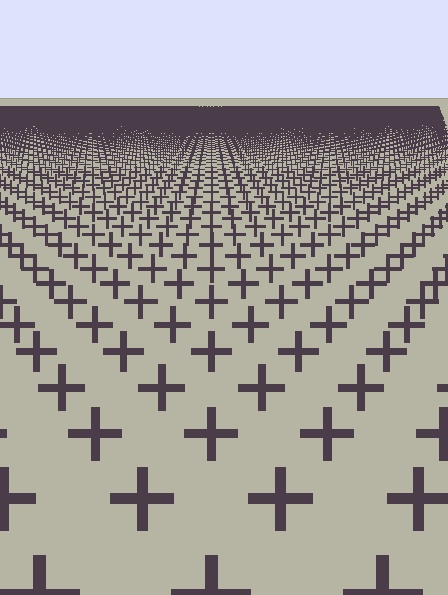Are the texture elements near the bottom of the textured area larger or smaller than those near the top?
Larger. Near the bottom, elements are closer to the viewer and appear at a bigger on-screen size.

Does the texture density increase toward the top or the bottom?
Density increases toward the top.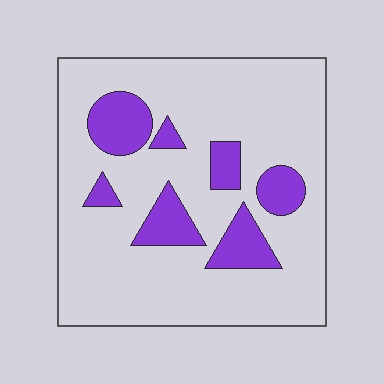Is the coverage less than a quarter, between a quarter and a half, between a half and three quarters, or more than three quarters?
Less than a quarter.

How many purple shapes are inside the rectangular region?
7.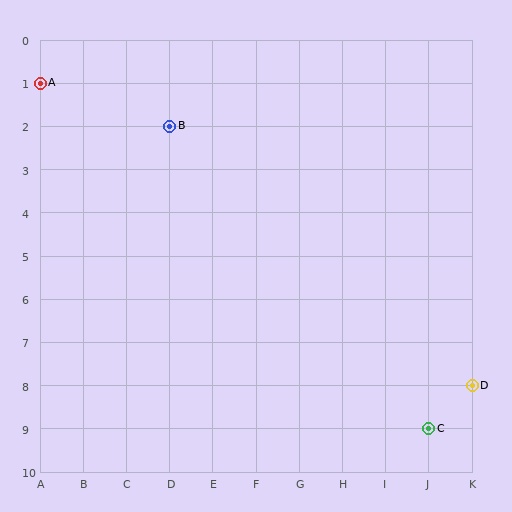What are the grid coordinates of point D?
Point D is at grid coordinates (K, 8).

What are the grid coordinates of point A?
Point A is at grid coordinates (A, 1).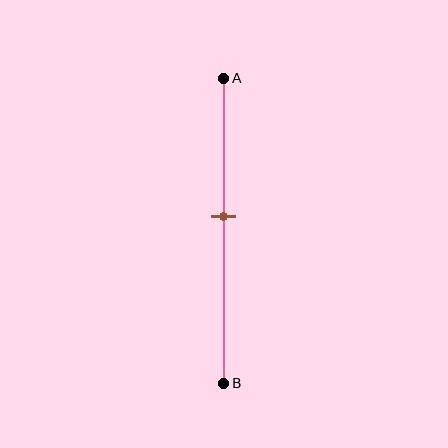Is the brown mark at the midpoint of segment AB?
No, the mark is at about 45% from A, not at the 50% midpoint.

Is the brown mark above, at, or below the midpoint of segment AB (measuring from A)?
The brown mark is above the midpoint of segment AB.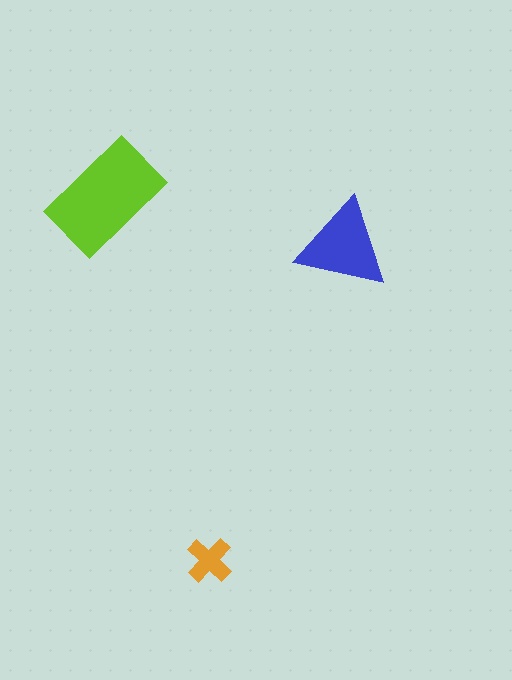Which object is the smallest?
The orange cross.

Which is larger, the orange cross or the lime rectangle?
The lime rectangle.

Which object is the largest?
The lime rectangle.